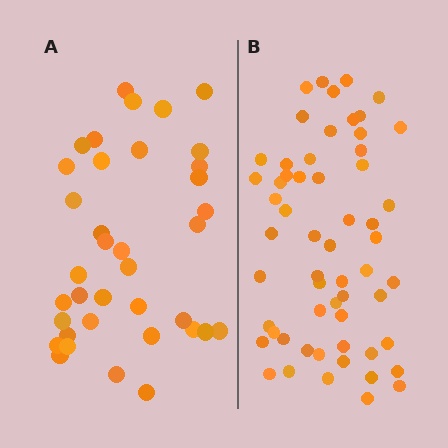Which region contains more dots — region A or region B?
Region B (the right region) has more dots.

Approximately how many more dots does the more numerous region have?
Region B has approximately 20 more dots than region A.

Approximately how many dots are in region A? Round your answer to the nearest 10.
About 40 dots. (The exact count is 37, which rounds to 40.)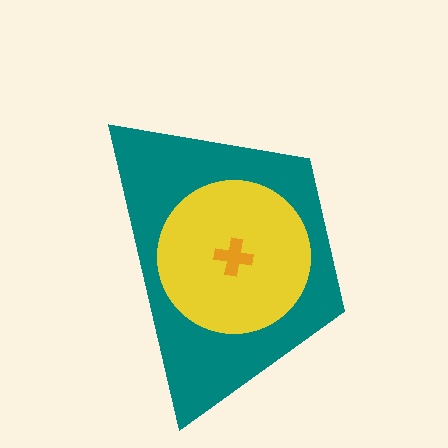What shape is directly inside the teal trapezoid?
The yellow circle.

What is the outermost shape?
The teal trapezoid.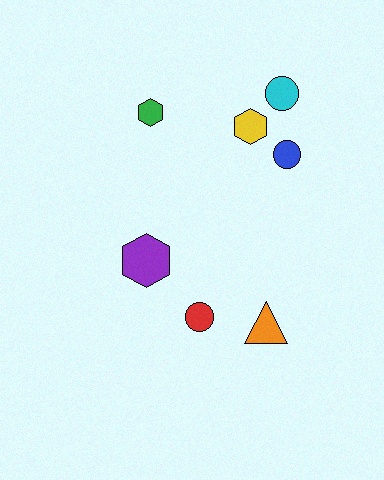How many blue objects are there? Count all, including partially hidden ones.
There is 1 blue object.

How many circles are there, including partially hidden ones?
There are 3 circles.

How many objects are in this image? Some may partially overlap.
There are 7 objects.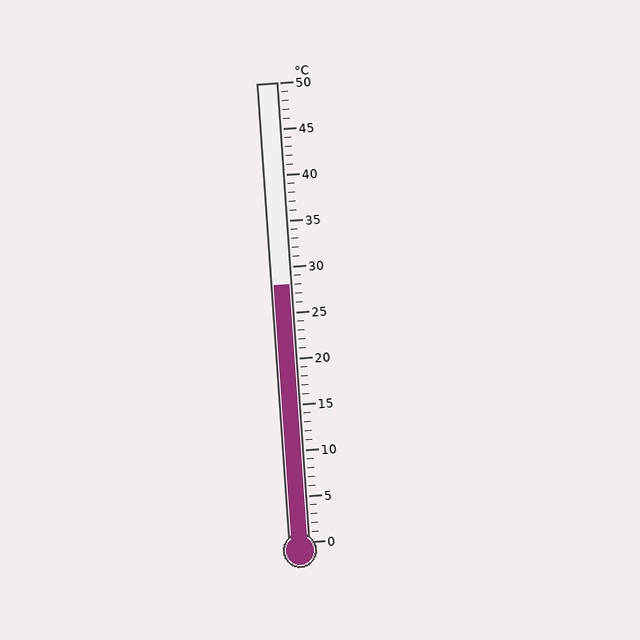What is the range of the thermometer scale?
The thermometer scale ranges from 0°C to 50°C.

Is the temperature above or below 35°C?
The temperature is below 35°C.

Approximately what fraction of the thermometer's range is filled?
The thermometer is filled to approximately 55% of its range.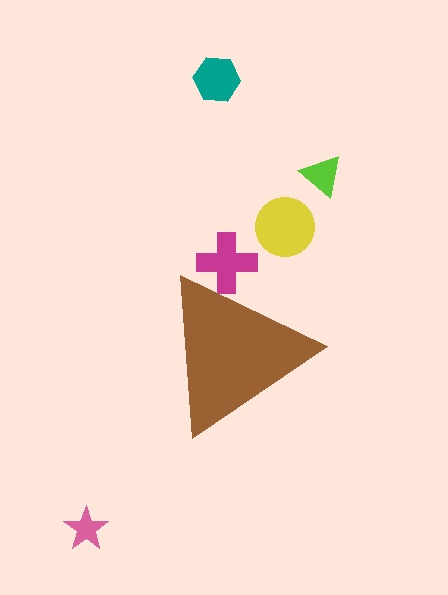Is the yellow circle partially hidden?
No, the yellow circle is fully visible.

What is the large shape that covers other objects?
A brown triangle.